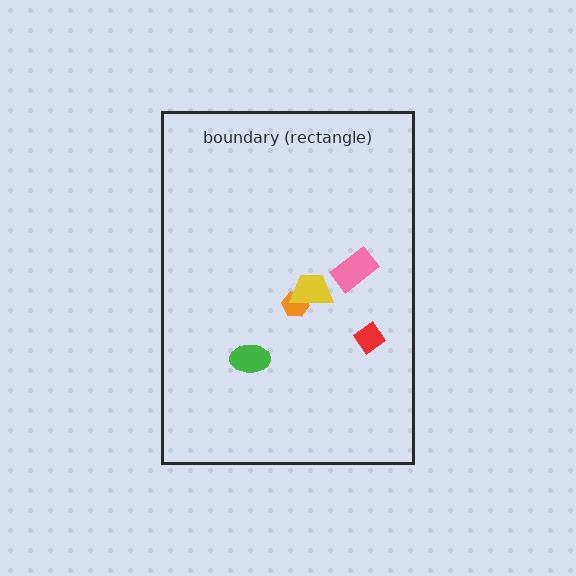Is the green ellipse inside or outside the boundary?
Inside.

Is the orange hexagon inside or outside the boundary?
Inside.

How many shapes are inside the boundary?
5 inside, 0 outside.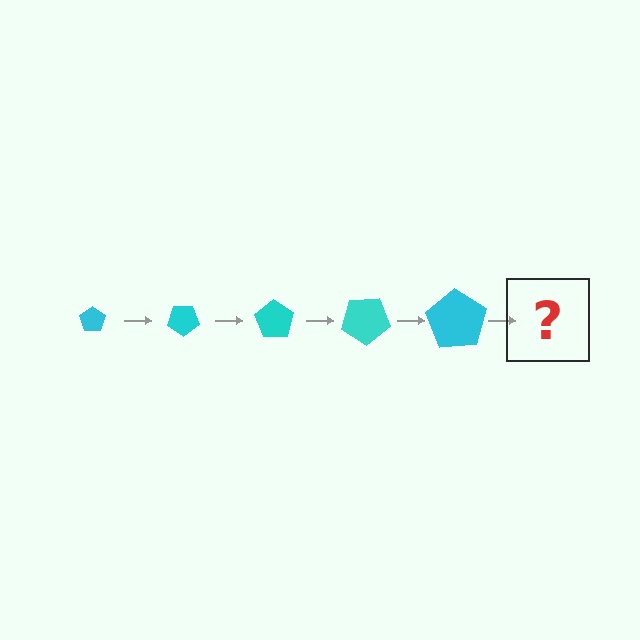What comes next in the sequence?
The next element should be a pentagon, larger than the previous one and rotated 175 degrees from the start.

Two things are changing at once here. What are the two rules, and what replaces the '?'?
The two rules are that the pentagon grows larger each step and it rotates 35 degrees each step. The '?' should be a pentagon, larger than the previous one and rotated 175 degrees from the start.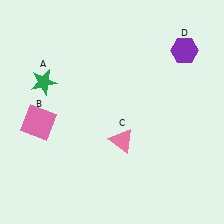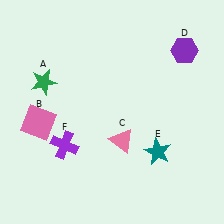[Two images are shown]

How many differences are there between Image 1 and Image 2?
There are 2 differences between the two images.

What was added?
A teal star (E), a purple cross (F) were added in Image 2.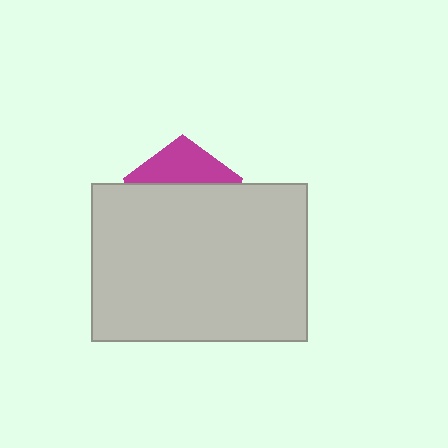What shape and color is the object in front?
The object in front is a light gray rectangle.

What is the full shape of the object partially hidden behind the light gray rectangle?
The partially hidden object is a magenta pentagon.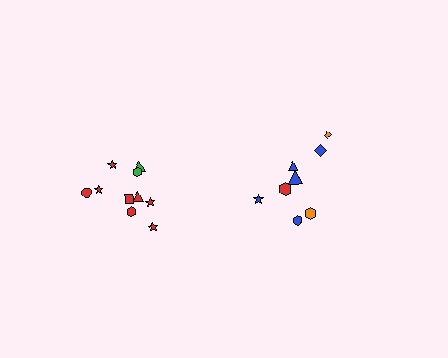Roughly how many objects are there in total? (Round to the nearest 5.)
Roughly 20 objects in total.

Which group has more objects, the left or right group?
The left group.